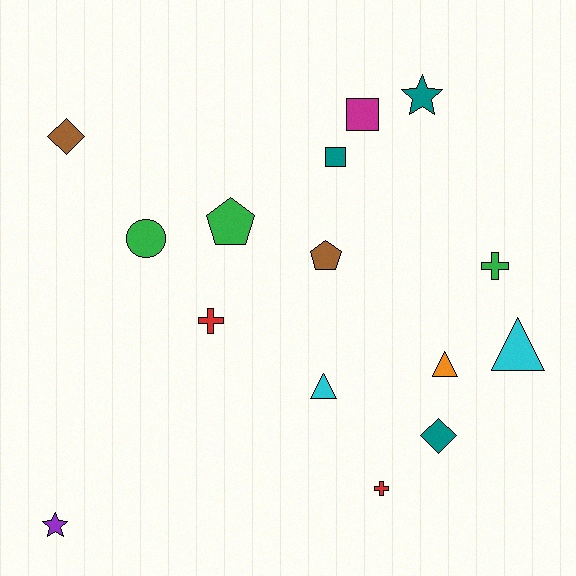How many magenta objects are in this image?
There is 1 magenta object.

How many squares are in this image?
There are 2 squares.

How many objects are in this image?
There are 15 objects.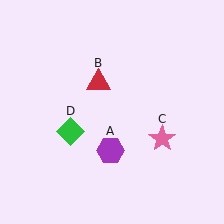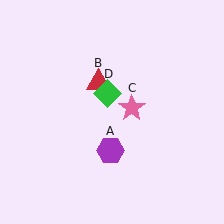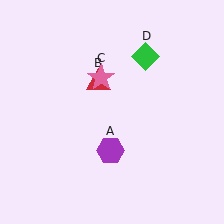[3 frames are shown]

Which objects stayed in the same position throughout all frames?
Purple hexagon (object A) and red triangle (object B) remained stationary.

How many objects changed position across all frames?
2 objects changed position: pink star (object C), green diamond (object D).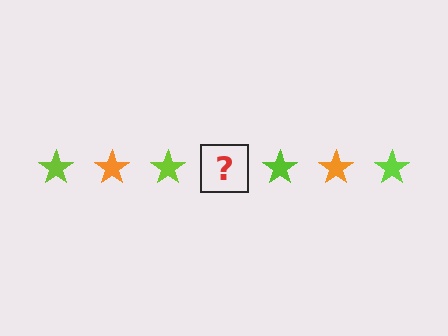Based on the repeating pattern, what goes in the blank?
The blank should be an orange star.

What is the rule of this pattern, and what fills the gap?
The rule is that the pattern cycles through lime, orange stars. The gap should be filled with an orange star.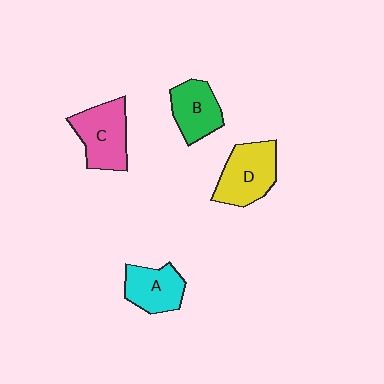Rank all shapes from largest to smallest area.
From largest to smallest: D (yellow), C (pink), B (green), A (cyan).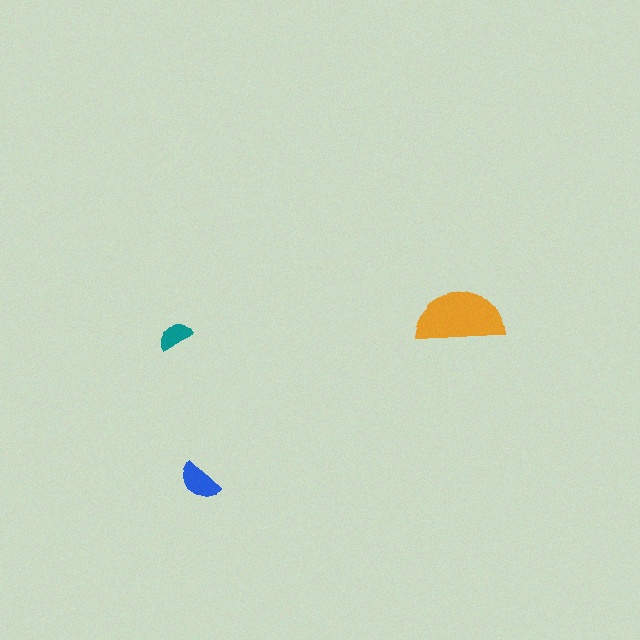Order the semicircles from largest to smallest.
the orange one, the blue one, the teal one.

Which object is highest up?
The orange semicircle is topmost.